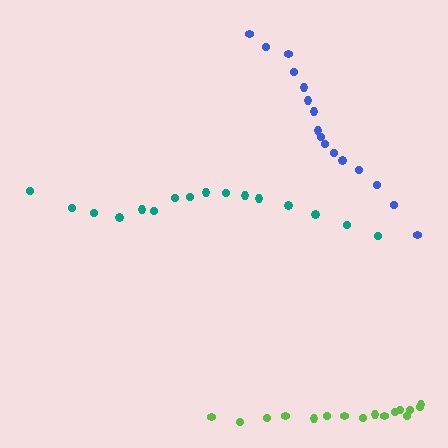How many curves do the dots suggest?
There are 3 distinct paths.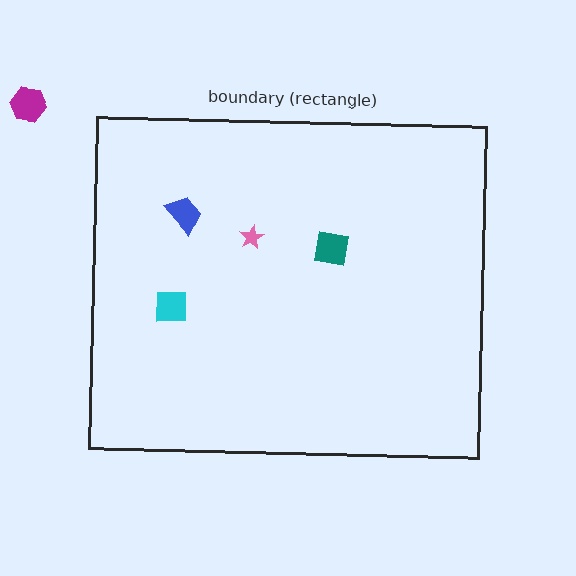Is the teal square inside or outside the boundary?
Inside.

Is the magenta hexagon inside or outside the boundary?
Outside.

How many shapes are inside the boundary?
4 inside, 1 outside.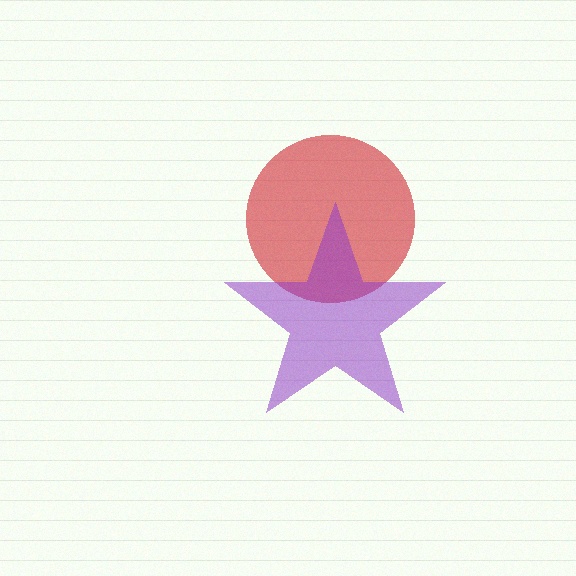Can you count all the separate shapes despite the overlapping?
Yes, there are 2 separate shapes.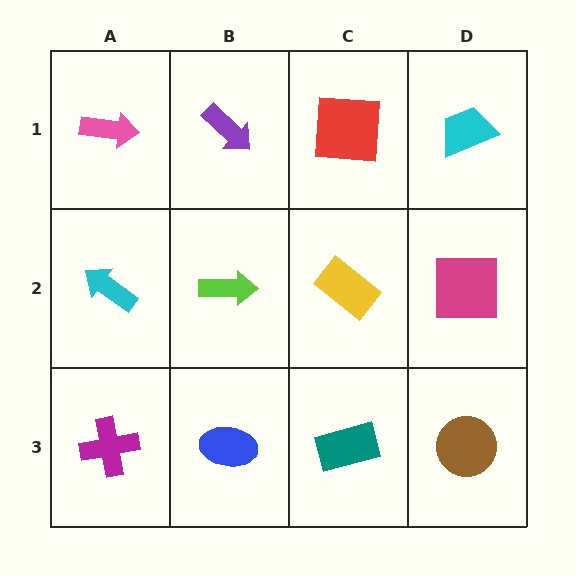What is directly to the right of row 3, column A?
A blue ellipse.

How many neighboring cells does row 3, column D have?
2.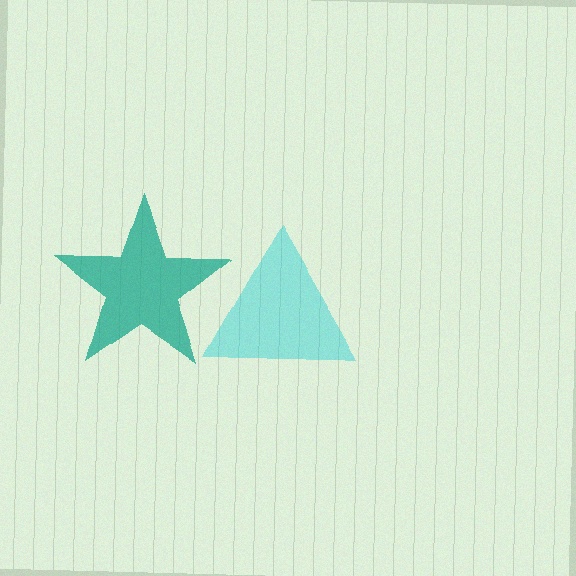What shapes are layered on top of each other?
The layered shapes are: a teal star, a cyan triangle.